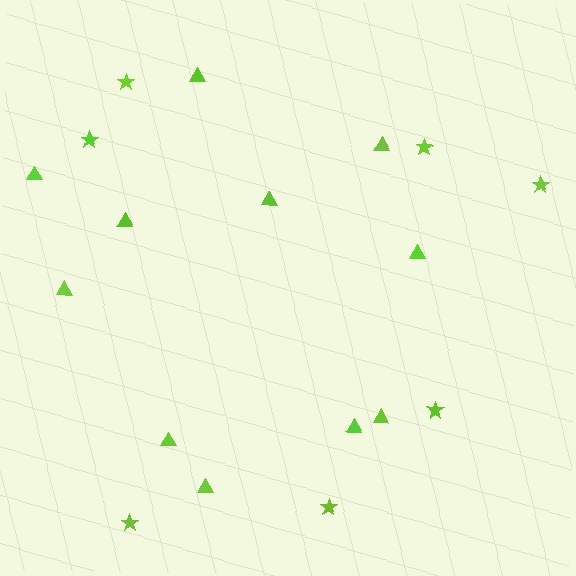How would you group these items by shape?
There are 2 groups: one group of stars (7) and one group of triangles (11).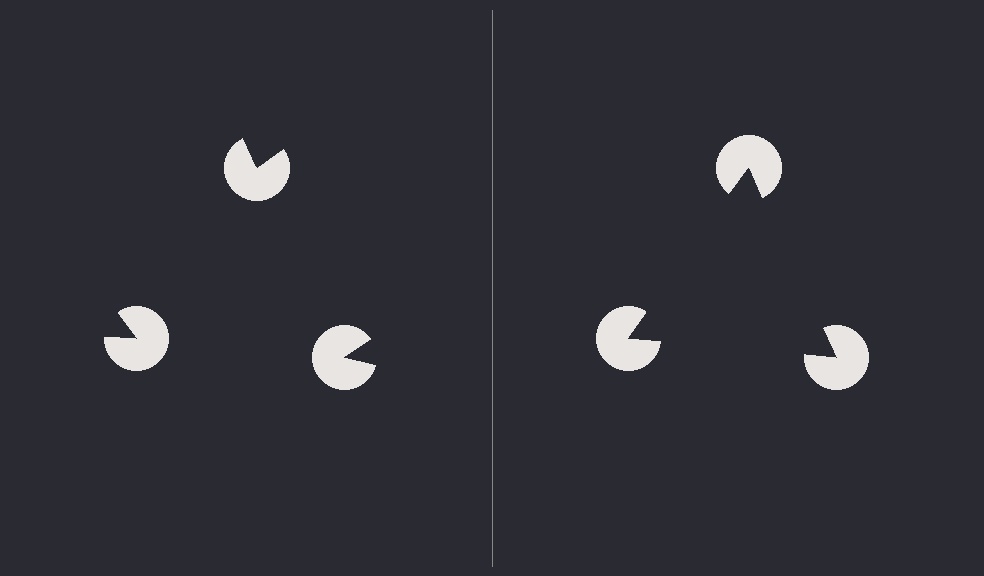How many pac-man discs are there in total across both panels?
6 — 3 on each side.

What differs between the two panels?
The pac-man discs are positioned identically on both sides; only the wedge orientations differ. On the right they align to a triangle; on the left they are misaligned.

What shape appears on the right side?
An illusory triangle.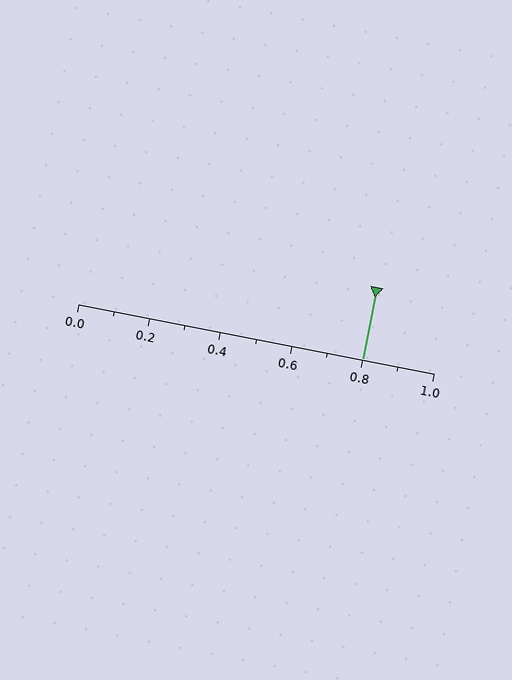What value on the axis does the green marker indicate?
The marker indicates approximately 0.8.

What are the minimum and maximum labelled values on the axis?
The axis runs from 0.0 to 1.0.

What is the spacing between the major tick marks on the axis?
The major ticks are spaced 0.2 apart.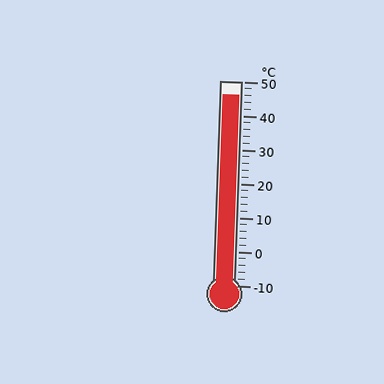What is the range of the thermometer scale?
The thermometer scale ranges from -10°C to 50°C.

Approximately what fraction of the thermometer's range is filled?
The thermometer is filled to approximately 95% of its range.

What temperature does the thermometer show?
The thermometer shows approximately 46°C.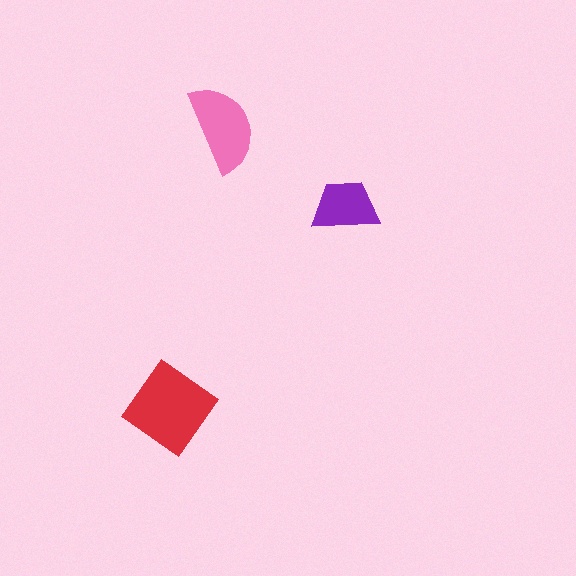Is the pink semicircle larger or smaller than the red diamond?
Smaller.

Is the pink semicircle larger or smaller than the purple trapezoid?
Larger.